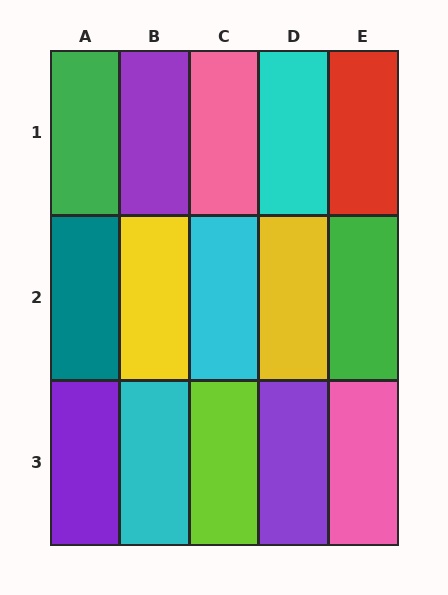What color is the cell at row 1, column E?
Red.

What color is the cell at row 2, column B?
Yellow.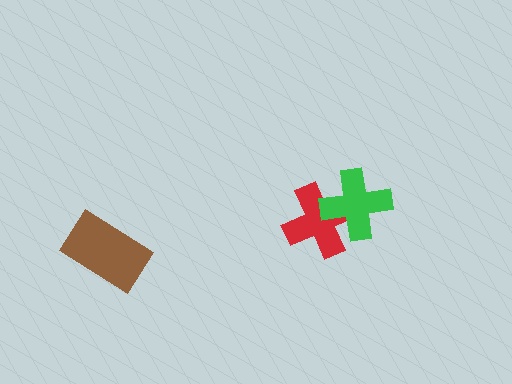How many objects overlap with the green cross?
1 object overlaps with the green cross.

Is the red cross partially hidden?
Yes, it is partially covered by another shape.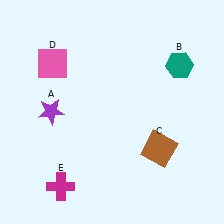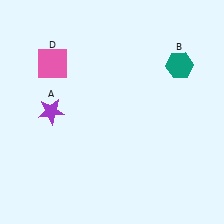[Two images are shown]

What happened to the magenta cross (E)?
The magenta cross (E) was removed in Image 2. It was in the bottom-left area of Image 1.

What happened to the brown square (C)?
The brown square (C) was removed in Image 2. It was in the bottom-right area of Image 1.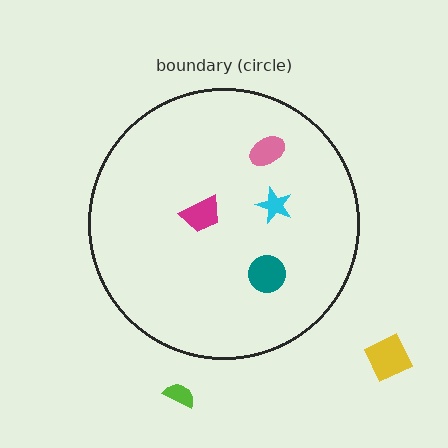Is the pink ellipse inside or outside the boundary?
Inside.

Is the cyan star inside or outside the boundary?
Inside.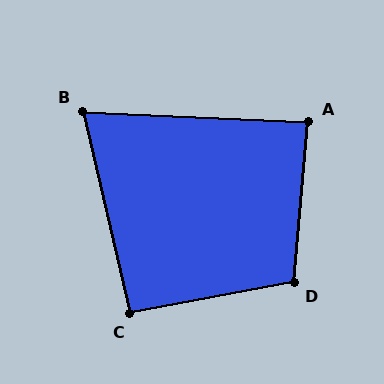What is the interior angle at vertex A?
Approximately 87 degrees (approximately right).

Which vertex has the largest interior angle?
D, at approximately 106 degrees.